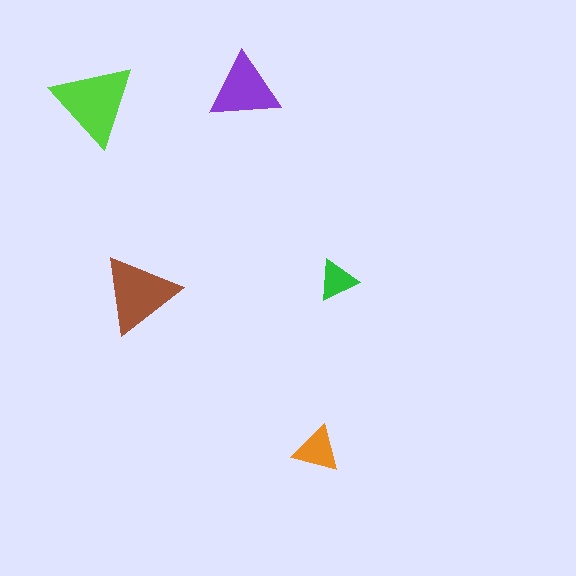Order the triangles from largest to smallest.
the lime one, the brown one, the purple one, the orange one, the green one.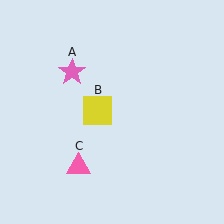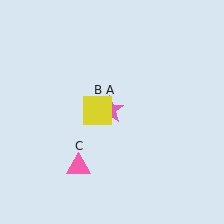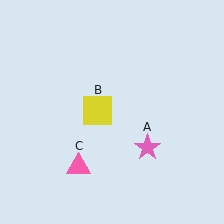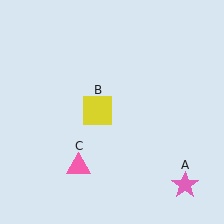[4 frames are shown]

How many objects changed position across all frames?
1 object changed position: pink star (object A).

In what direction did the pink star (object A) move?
The pink star (object A) moved down and to the right.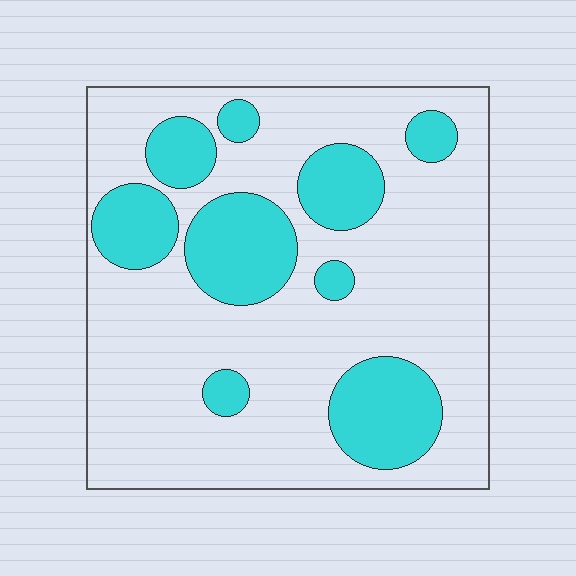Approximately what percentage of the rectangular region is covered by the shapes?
Approximately 25%.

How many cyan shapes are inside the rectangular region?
9.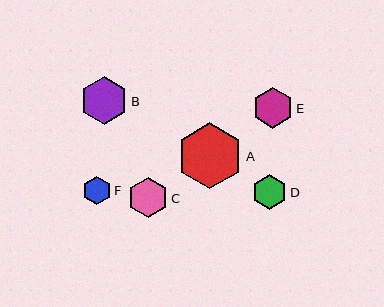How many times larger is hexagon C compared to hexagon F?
Hexagon C is approximately 1.4 times the size of hexagon F.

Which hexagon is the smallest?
Hexagon F is the smallest with a size of approximately 28 pixels.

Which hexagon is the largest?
Hexagon A is the largest with a size of approximately 66 pixels.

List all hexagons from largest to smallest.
From largest to smallest: A, B, E, C, D, F.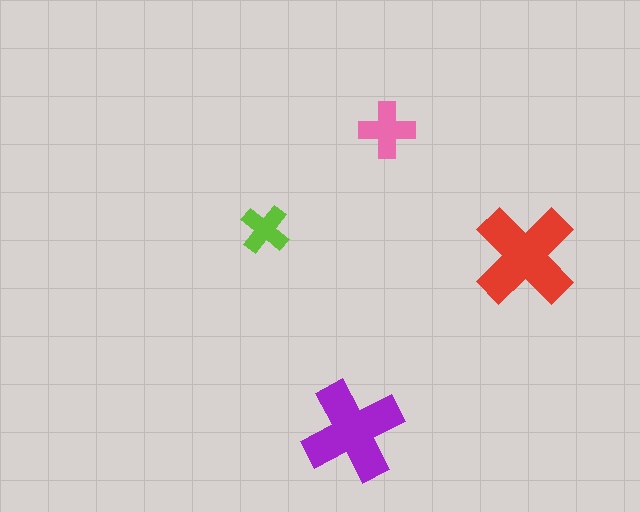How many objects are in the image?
There are 4 objects in the image.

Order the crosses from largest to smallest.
the red one, the purple one, the pink one, the lime one.